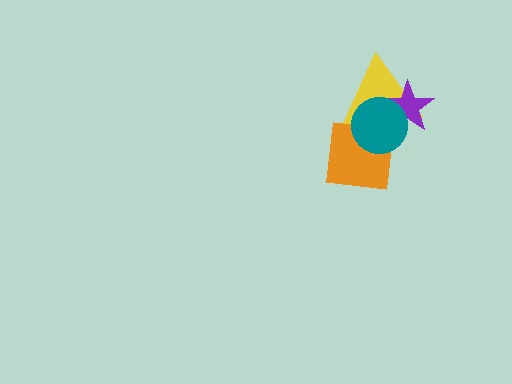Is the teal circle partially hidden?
No, no other shape covers it.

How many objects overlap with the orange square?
2 objects overlap with the orange square.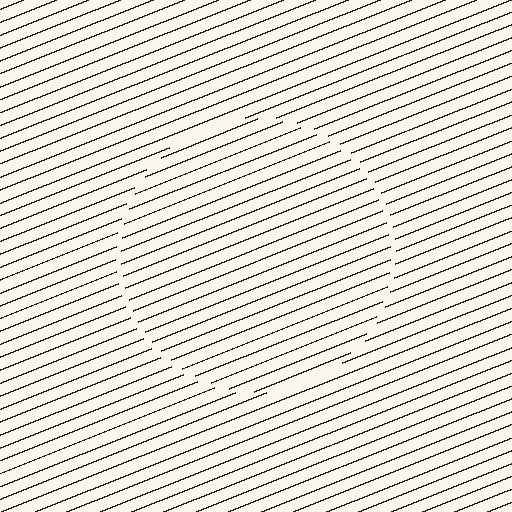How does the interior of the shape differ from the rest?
The interior of the shape contains the same grating, shifted by half a period — the contour is defined by the phase discontinuity where line-ends from the inner and outer gratings abut.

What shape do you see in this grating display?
An illusory circle. The interior of the shape contains the same grating, shifted by half a period — the contour is defined by the phase discontinuity where line-ends from the inner and outer gratings abut.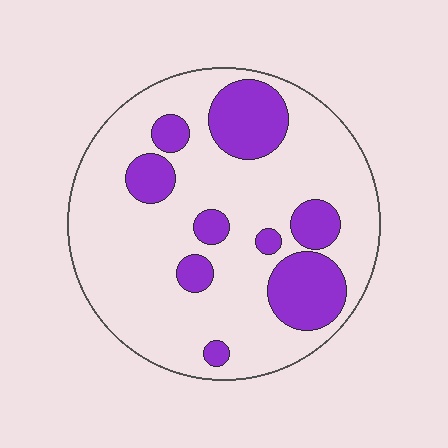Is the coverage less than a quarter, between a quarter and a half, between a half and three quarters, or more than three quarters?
Less than a quarter.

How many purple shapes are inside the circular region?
9.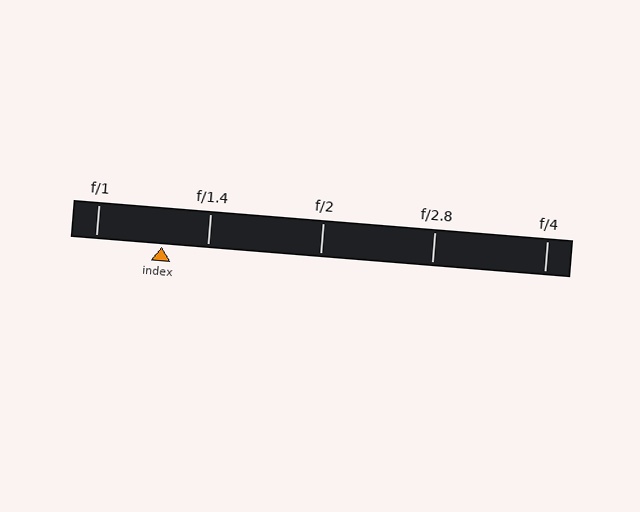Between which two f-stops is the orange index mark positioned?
The index mark is between f/1 and f/1.4.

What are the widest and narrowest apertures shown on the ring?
The widest aperture shown is f/1 and the narrowest is f/4.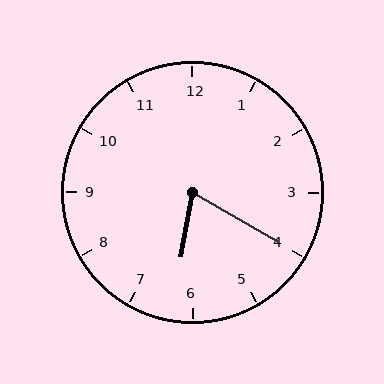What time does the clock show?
6:20.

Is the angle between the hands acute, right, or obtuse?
It is acute.